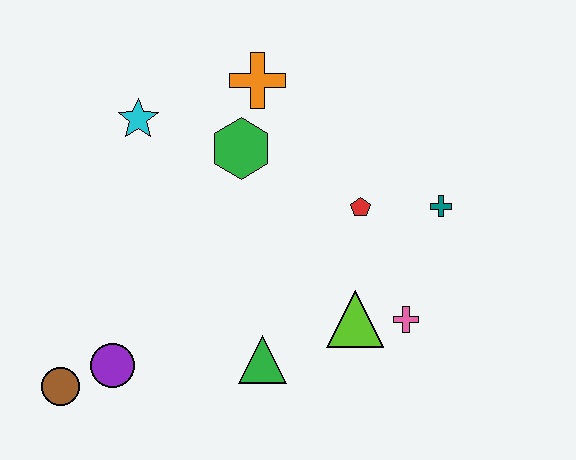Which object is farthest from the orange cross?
The brown circle is farthest from the orange cross.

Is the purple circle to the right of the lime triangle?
No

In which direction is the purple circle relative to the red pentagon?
The purple circle is to the left of the red pentagon.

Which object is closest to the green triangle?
The lime triangle is closest to the green triangle.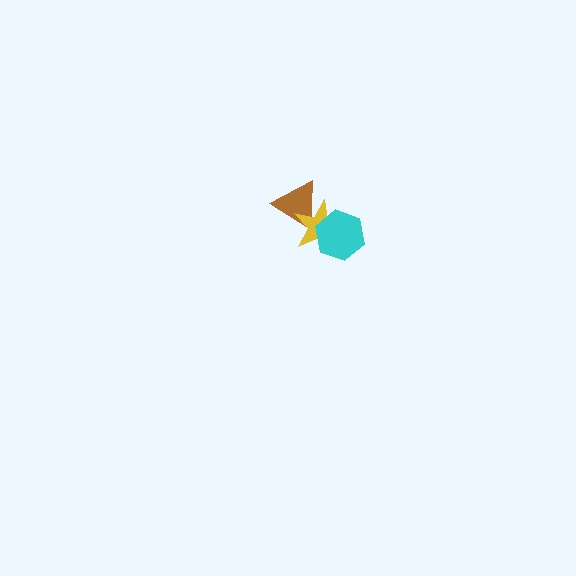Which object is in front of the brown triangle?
The yellow star is in front of the brown triangle.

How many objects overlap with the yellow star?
2 objects overlap with the yellow star.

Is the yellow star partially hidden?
Yes, it is partially covered by another shape.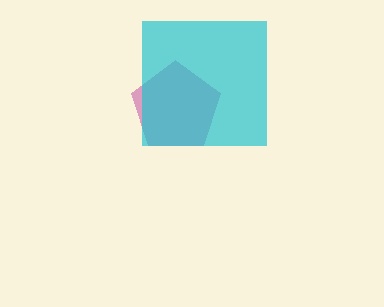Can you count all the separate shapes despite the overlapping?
Yes, there are 2 separate shapes.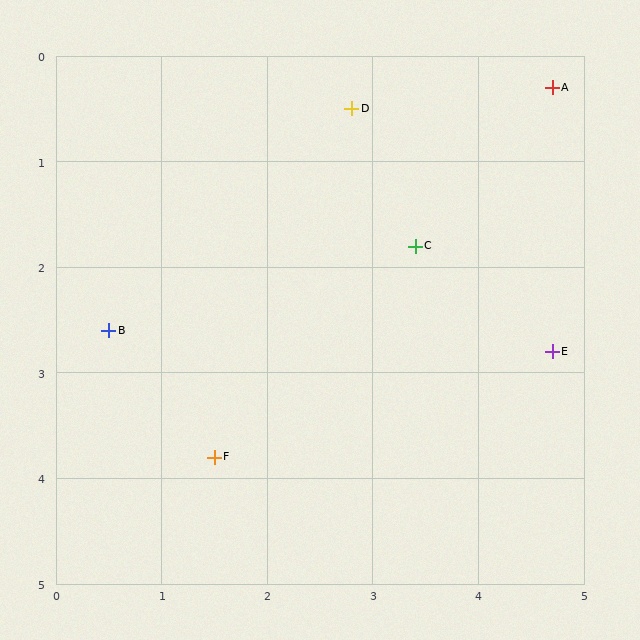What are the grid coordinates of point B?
Point B is at approximately (0.5, 2.6).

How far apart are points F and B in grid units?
Points F and B are about 1.6 grid units apart.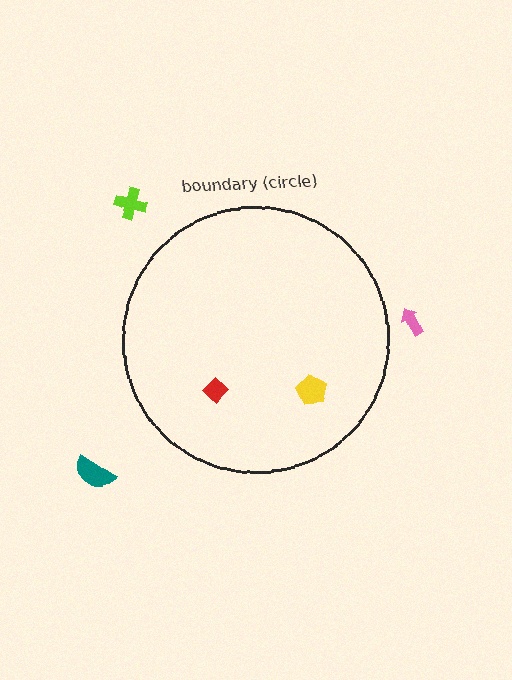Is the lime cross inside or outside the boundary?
Outside.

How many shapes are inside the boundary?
2 inside, 3 outside.